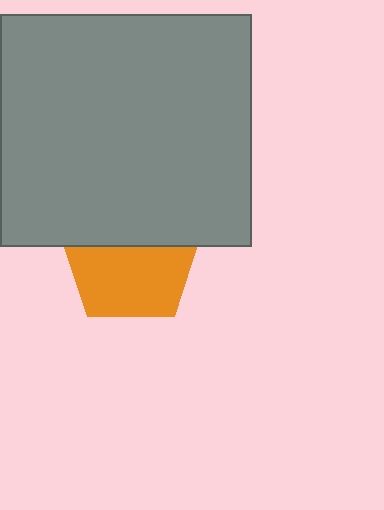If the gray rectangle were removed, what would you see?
You would see the complete orange pentagon.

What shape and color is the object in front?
The object in front is a gray rectangle.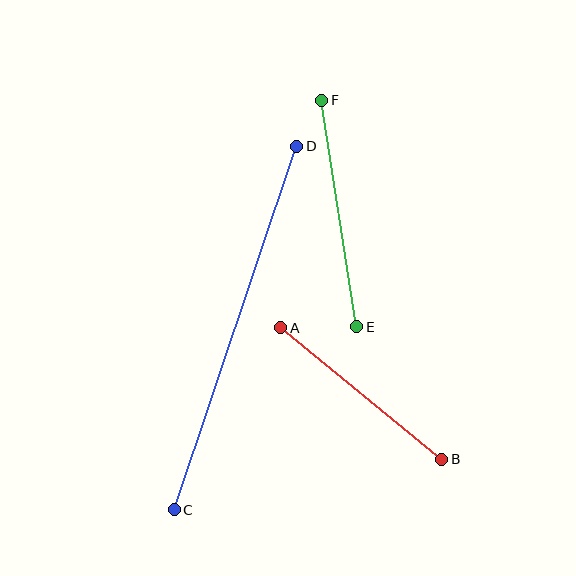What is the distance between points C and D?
The distance is approximately 384 pixels.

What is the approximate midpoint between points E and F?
The midpoint is at approximately (339, 213) pixels.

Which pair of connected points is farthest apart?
Points C and D are farthest apart.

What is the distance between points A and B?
The distance is approximately 208 pixels.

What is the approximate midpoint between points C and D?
The midpoint is at approximately (235, 328) pixels.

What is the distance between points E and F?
The distance is approximately 229 pixels.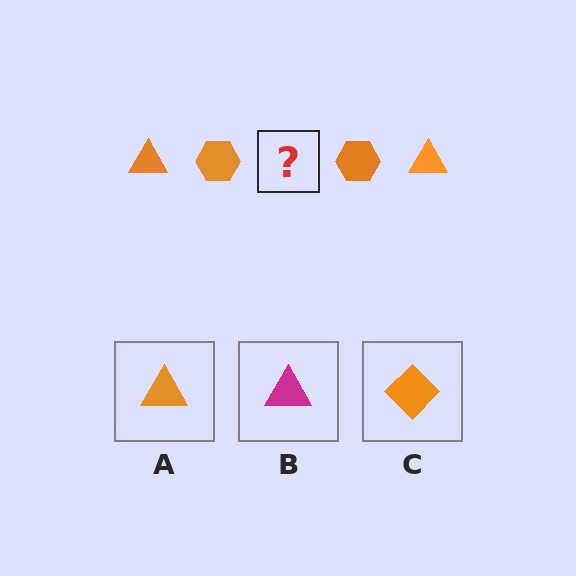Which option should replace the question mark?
Option A.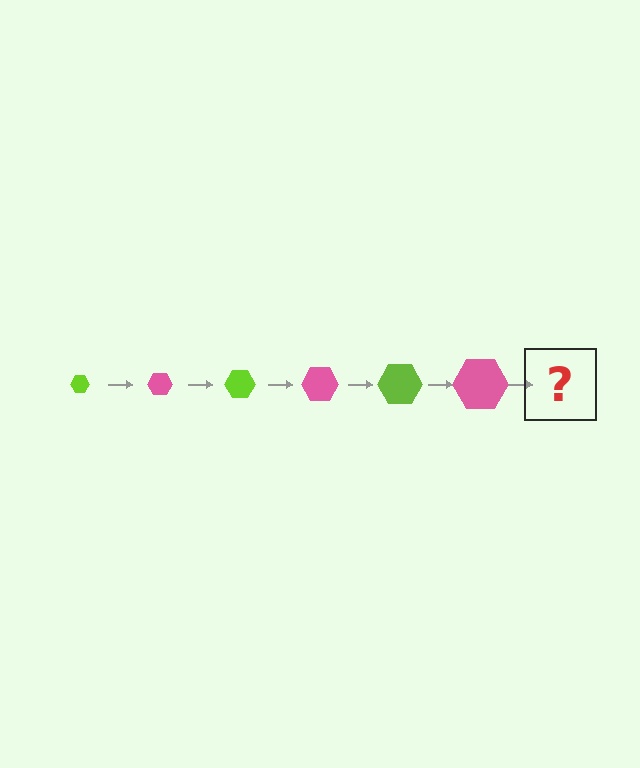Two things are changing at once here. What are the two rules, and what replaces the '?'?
The two rules are that the hexagon grows larger each step and the color cycles through lime and pink. The '?' should be a lime hexagon, larger than the previous one.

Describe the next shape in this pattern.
It should be a lime hexagon, larger than the previous one.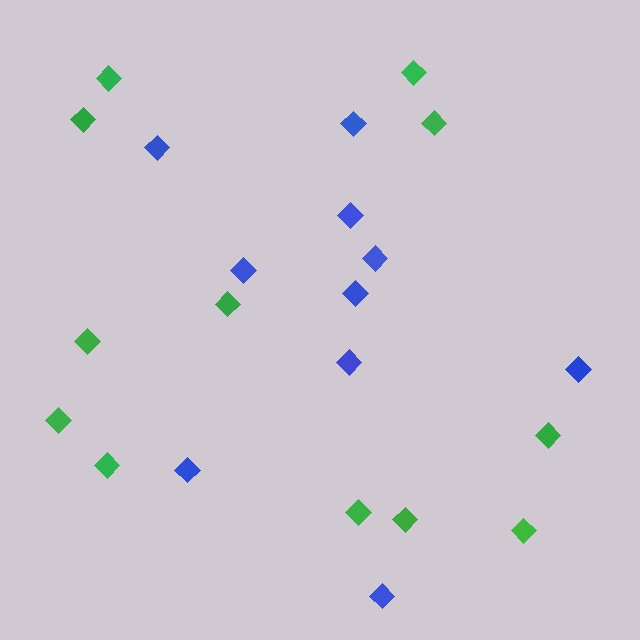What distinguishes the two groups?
There are 2 groups: one group of blue diamonds (10) and one group of green diamonds (12).